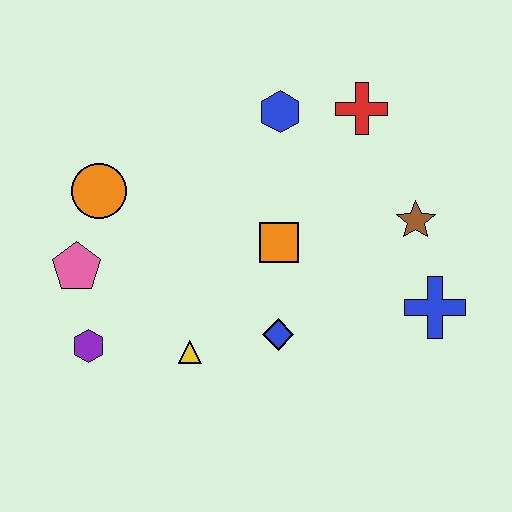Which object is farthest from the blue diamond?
The red cross is farthest from the blue diamond.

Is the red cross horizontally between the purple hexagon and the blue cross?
Yes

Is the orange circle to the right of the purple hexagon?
Yes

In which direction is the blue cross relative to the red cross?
The blue cross is below the red cross.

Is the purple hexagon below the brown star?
Yes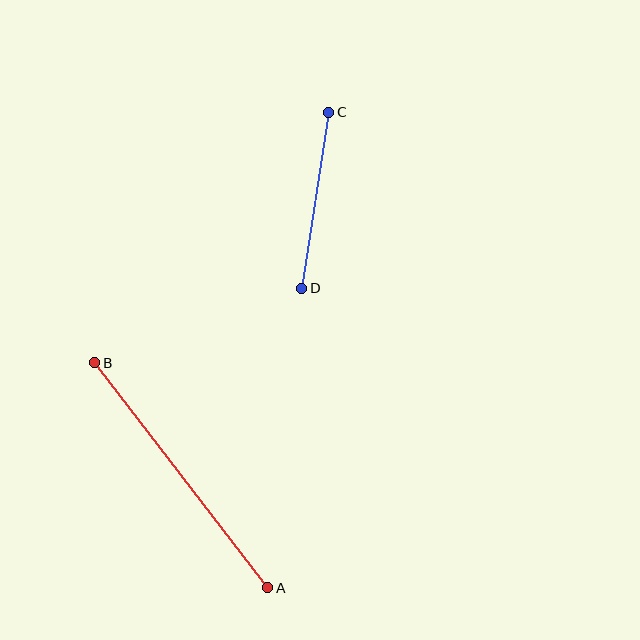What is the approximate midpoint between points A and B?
The midpoint is at approximately (181, 475) pixels.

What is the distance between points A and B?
The distance is approximately 284 pixels.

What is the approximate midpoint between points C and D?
The midpoint is at approximately (315, 200) pixels.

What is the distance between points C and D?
The distance is approximately 178 pixels.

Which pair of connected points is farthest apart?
Points A and B are farthest apart.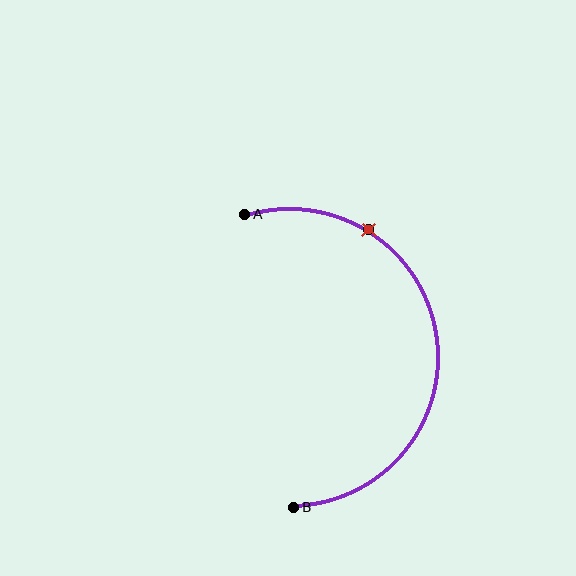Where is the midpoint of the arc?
The arc midpoint is the point on the curve farthest from the straight line joining A and B. It sits to the right of that line.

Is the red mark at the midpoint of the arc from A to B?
No. The red mark lies on the arc but is closer to endpoint A. The arc midpoint would be at the point on the curve equidistant along the arc from both A and B.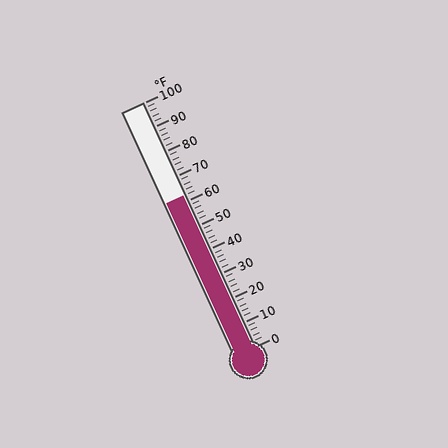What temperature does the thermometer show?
The thermometer shows approximately 62°F.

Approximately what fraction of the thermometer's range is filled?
The thermometer is filled to approximately 60% of its range.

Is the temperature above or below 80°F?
The temperature is below 80°F.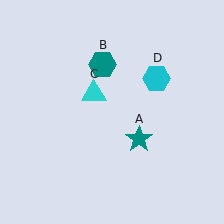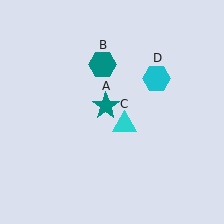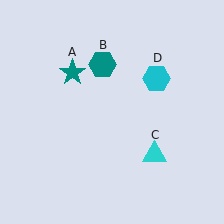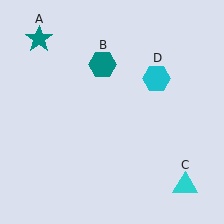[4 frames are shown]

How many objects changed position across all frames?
2 objects changed position: teal star (object A), cyan triangle (object C).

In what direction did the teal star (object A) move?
The teal star (object A) moved up and to the left.